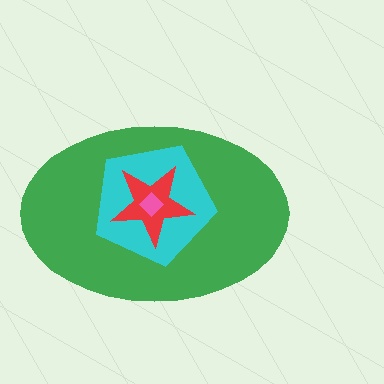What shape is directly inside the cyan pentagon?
The red star.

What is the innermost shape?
The pink diamond.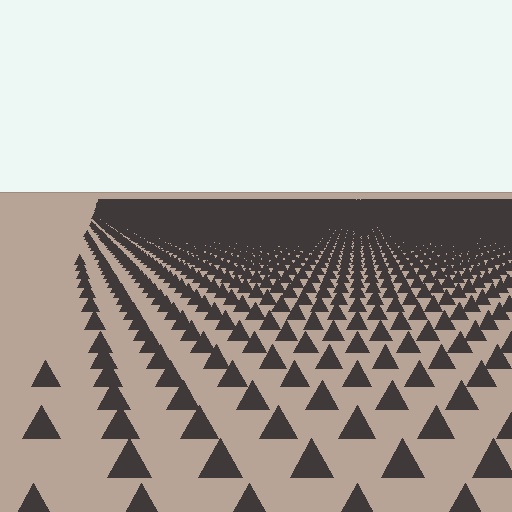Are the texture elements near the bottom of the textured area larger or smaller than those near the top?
Larger. Near the bottom, elements are closer to the viewer and appear at a bigger on-screen size.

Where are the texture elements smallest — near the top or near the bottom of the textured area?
Near the top.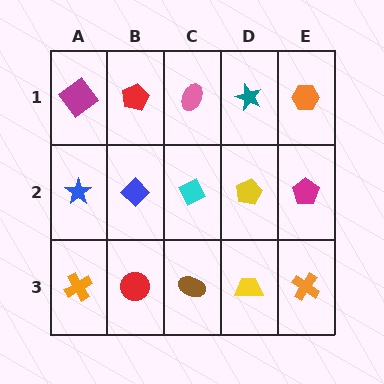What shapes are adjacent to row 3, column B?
A blue diamond (row 2, column B), an orange cross (row 3, column A), a brown ellipse (row 3, column C).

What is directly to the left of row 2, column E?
A yellow pentagon.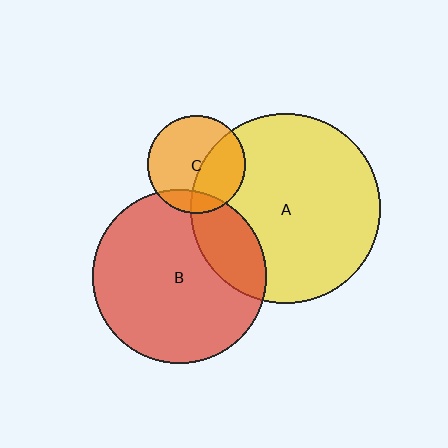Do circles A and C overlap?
Yes.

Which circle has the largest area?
Circle A (yellow).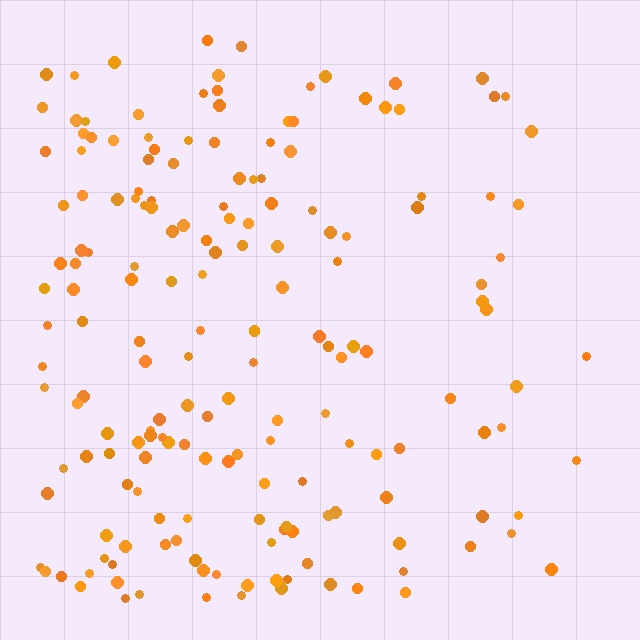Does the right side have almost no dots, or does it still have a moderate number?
Still a moderate number, just noticeably fewer than the left.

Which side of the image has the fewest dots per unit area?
The right.